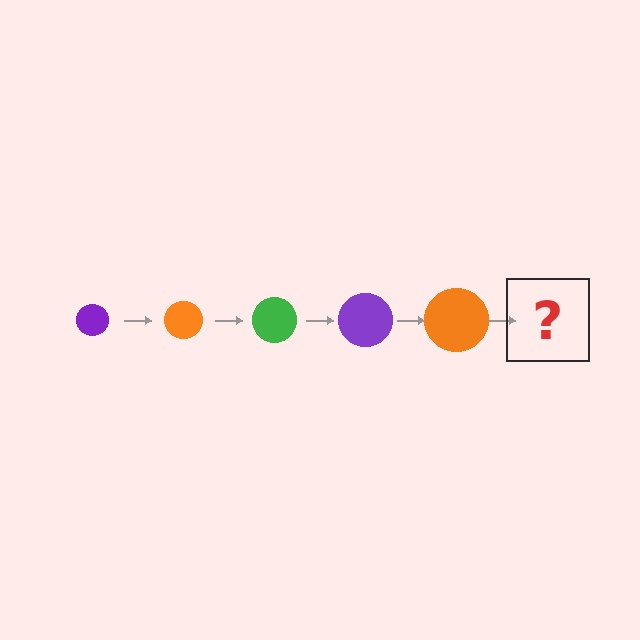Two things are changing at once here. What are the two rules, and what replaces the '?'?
The two rules are that the circle grows larger each step and the color cycles through purple, orange, and green. The '?' should be a green circle, larger than the previous one.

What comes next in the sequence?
The next element should be a green circle, larger than the previous one.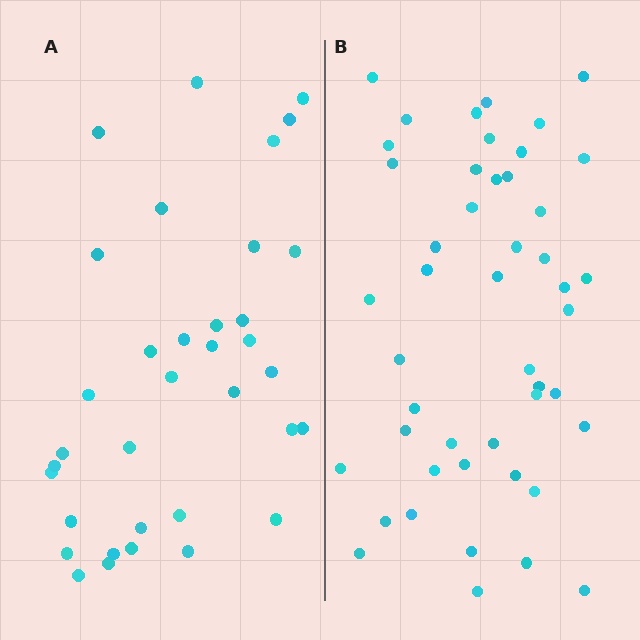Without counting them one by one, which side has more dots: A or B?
Region B (the right region) has more dots.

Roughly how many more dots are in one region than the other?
Region B has roughly 12 or so more dots than region A.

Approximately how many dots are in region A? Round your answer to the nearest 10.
About 40 dots. (The exact count is 35, which rounds to 40.)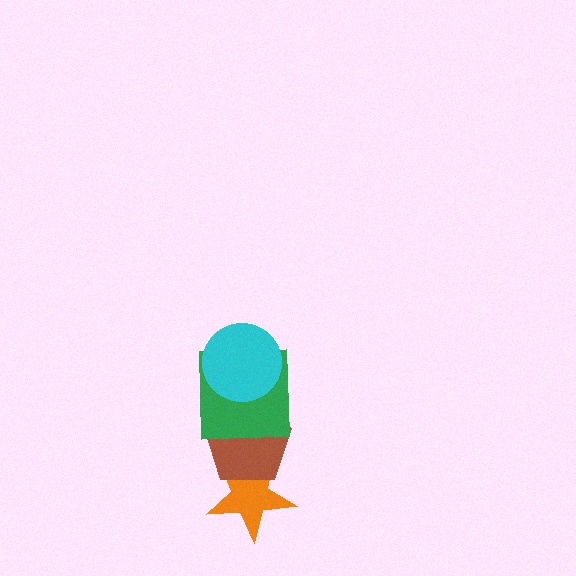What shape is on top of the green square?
The cyan circle is on top of the green square.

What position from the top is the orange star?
The orange star is 4th from the top.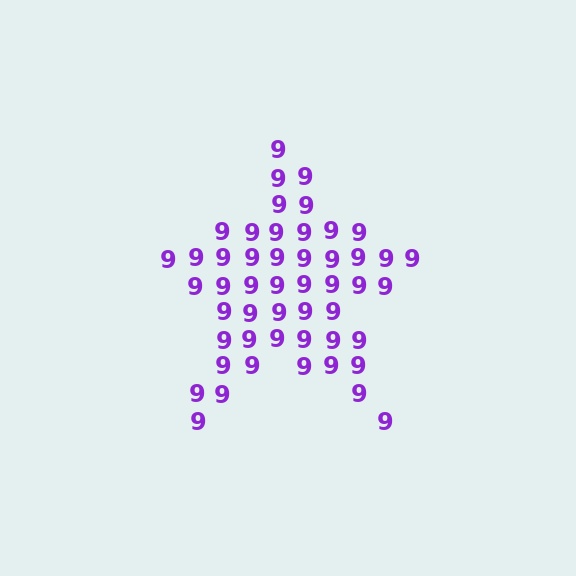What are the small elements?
The small elements are digit 9's.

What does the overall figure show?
The overall figure shows a star.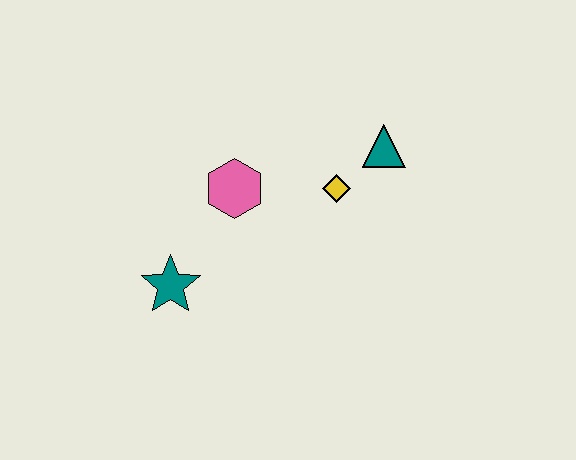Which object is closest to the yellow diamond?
The teal triangle is closest to the yellow diamond.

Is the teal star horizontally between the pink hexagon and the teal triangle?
No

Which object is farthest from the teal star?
The teal triangle is farthest from the teal star.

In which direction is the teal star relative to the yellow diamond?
The teal star is to the left of the yellow diamond.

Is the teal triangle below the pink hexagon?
No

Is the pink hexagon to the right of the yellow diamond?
No